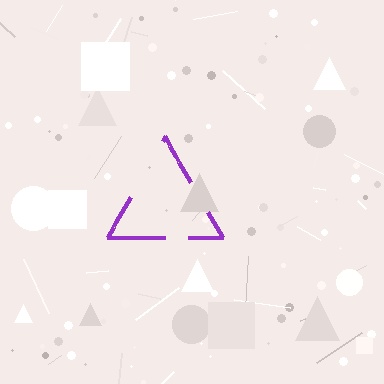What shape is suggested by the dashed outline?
The dashed outline suggests a triangle.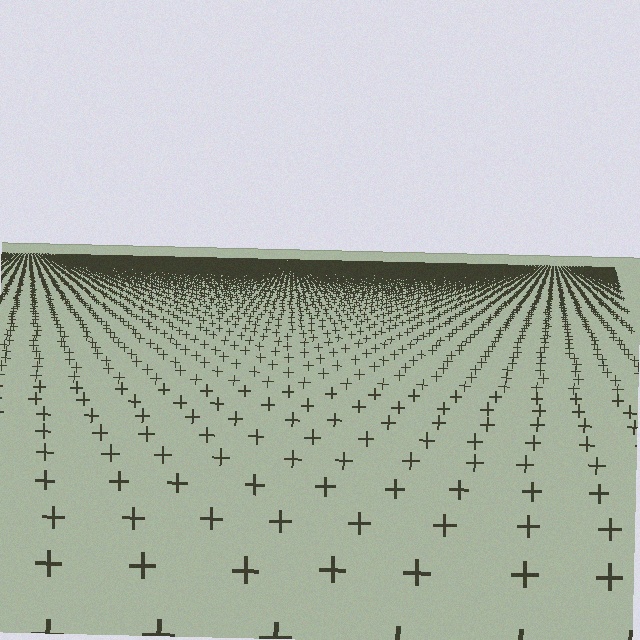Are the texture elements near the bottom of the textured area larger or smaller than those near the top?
Larger. Near the bottom, elements are closer to the viewer and appear at a bigger on-screen size.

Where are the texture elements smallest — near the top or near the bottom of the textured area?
Near the top.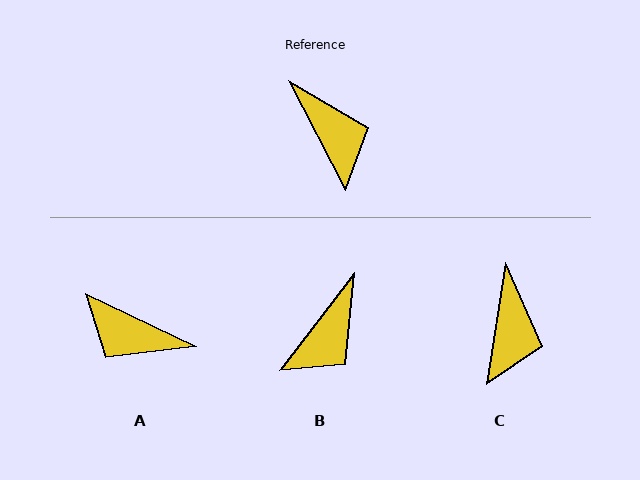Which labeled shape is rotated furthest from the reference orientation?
A, about 143 degrees away.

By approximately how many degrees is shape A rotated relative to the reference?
Approximately 143 degrees clockwise.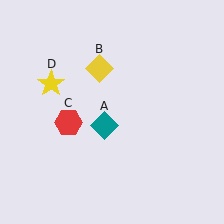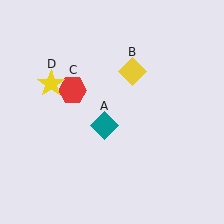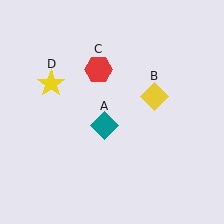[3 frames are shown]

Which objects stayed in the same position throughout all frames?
Teal diamond (object A) and yellow star (object D) remained stationary.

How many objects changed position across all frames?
2 objects changed position: yellow diamond (object B), red hexagon (object C).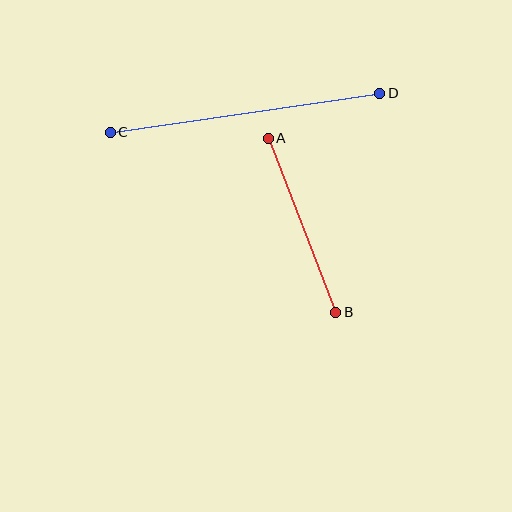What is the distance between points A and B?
The distance is approximately 187 pixels.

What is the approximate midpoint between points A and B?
The midpoint is at approximately (302, 225) pixels.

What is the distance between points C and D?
The distance is approximately 272 pixels.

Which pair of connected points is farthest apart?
Points C and D are farthest apart.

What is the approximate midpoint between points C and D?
The midpoint is at approximately (245, 113) pixels.